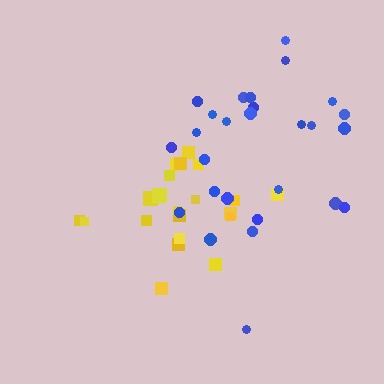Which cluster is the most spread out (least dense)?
Blue.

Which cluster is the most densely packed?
Yellow.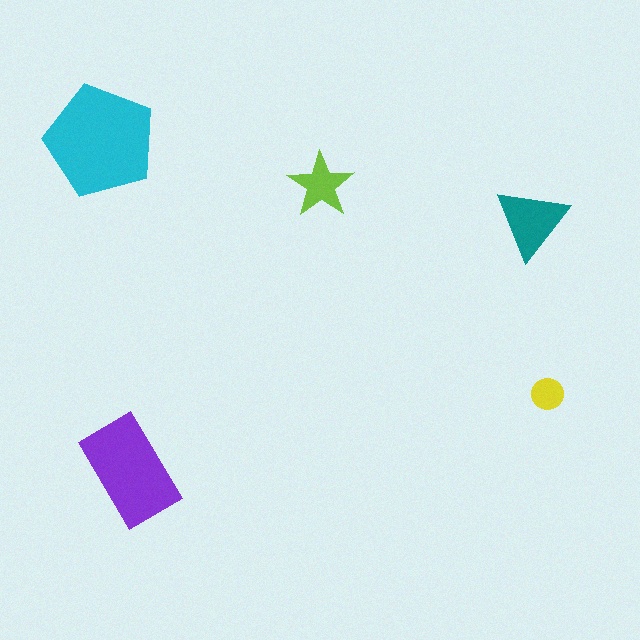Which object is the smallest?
The yellow circle.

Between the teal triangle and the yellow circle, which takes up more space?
The teal triangle.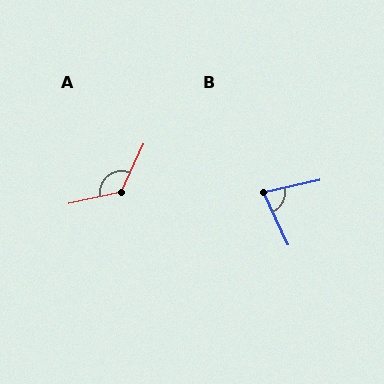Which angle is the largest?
A, at approximately 127 degrees.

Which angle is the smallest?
B, at approximately 77 degrees.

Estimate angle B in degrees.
Approximately 77 degrees.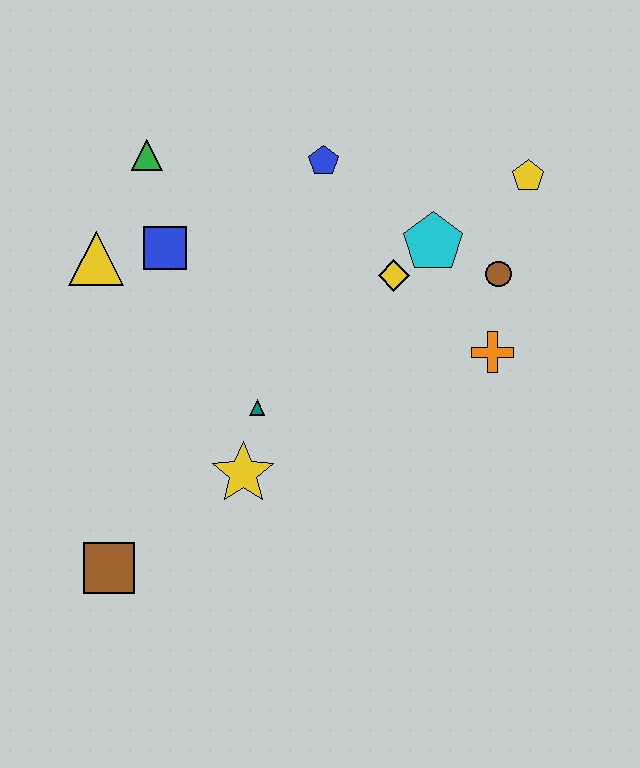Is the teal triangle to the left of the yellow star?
No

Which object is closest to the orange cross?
The brown circle is closest to the orange cross.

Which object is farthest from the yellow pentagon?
The brown square is farthest from the yellow pentagon.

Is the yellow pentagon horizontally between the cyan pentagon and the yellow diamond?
No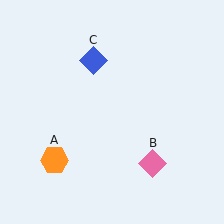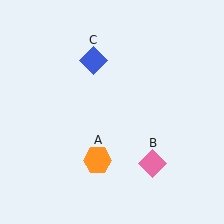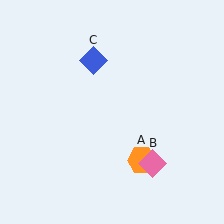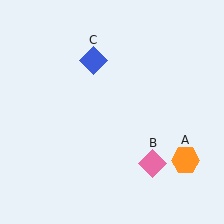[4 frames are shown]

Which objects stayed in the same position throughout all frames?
Pink diamond (object B) and blue diamond (object C) remained stationary.